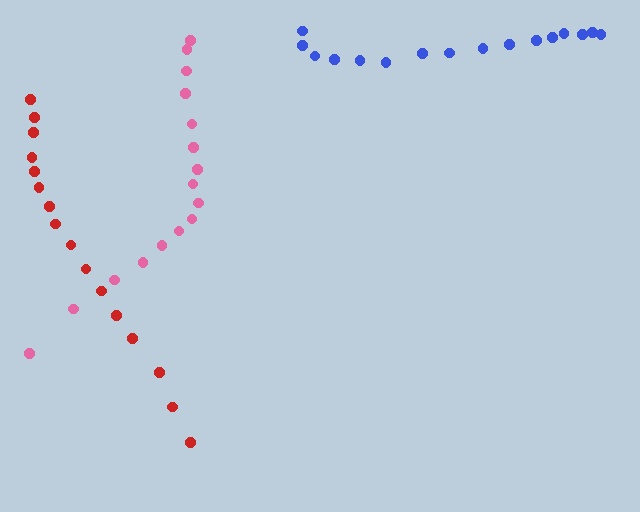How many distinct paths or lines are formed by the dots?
There are 3 distinct paths.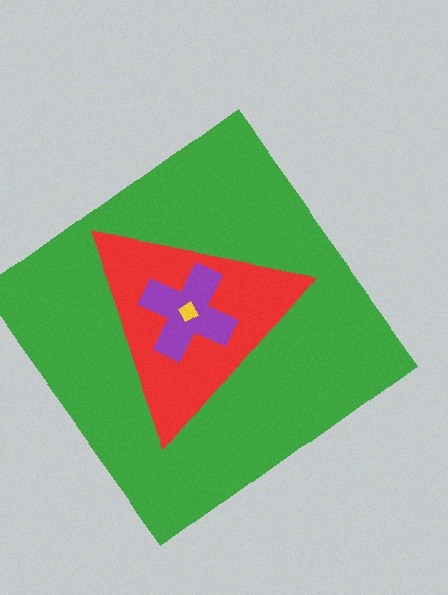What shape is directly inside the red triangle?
The purple cross.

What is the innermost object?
The yellow diamond.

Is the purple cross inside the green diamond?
Yes.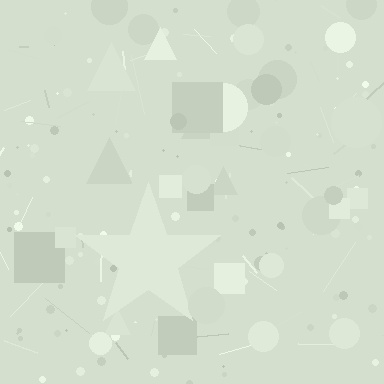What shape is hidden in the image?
A star is hidden in the image.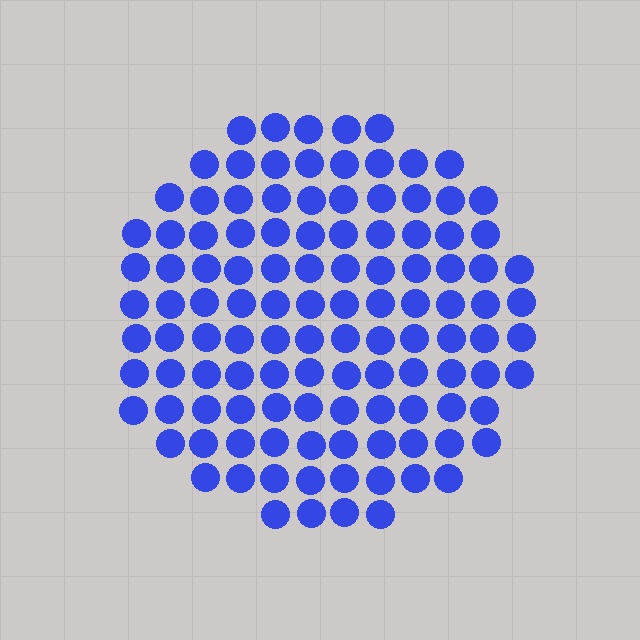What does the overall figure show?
The overall figure shows a circle.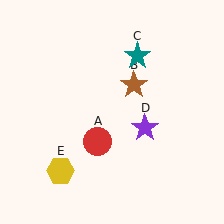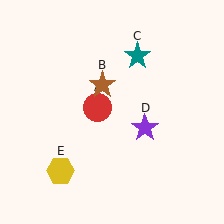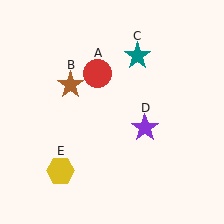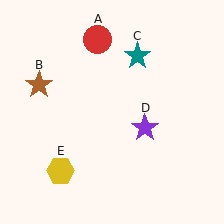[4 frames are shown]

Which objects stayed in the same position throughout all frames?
Teal star (object C) and purple star (object D) and yellow hexagon (object E) remained stationary.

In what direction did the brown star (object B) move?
The brown star (object B) moved left.